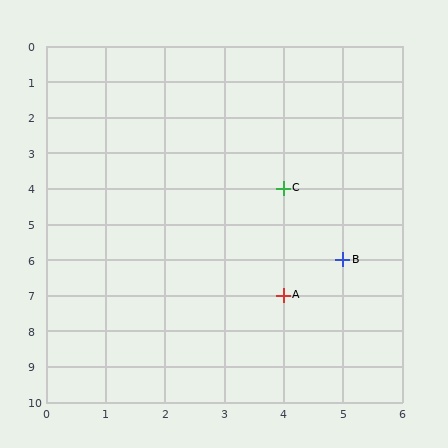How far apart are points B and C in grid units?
Points B and C are 1 column and 2 rows apart (about 2.2 grid units diagonally).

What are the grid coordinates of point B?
Point B is at grid coordinates (5, 6).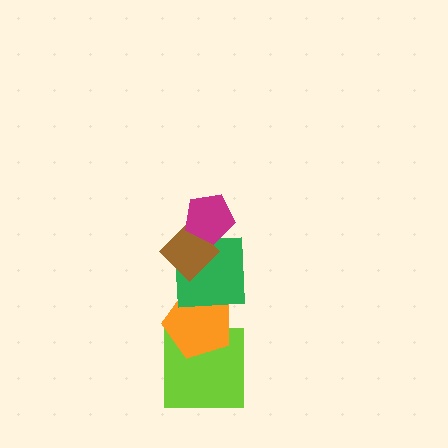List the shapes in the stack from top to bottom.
From top to bottom: the magenta pentagon, the brown diamond, the green square, the orange pentagon, the lime square.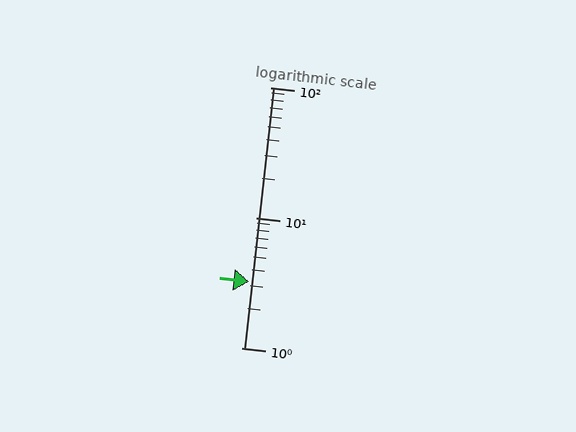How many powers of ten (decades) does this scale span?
The scale spans 2 decades, from 1 to 100.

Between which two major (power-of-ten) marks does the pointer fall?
The pointer is between 1 and 10.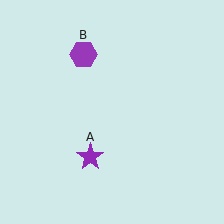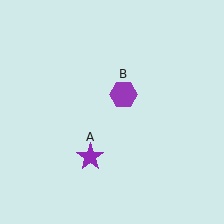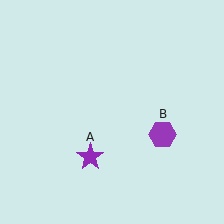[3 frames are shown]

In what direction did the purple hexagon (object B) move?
The purple hexagon (object B) moved down and to the right.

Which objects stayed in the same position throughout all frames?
Purple star (object A) remained stationary.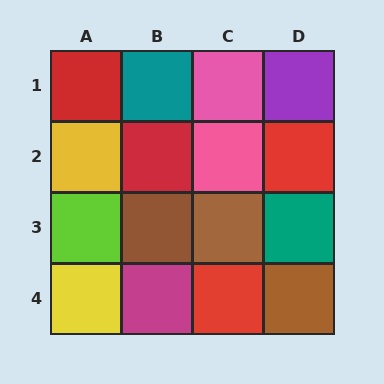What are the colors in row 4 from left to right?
Yellow, magenta, red, brown.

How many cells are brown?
3 cells are brown.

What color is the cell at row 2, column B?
Red.